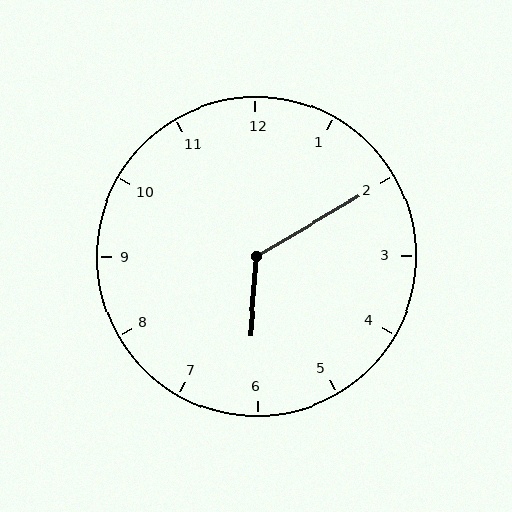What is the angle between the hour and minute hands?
Approximately 125 degrees.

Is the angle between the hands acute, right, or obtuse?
It is obtuse.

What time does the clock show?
6:10.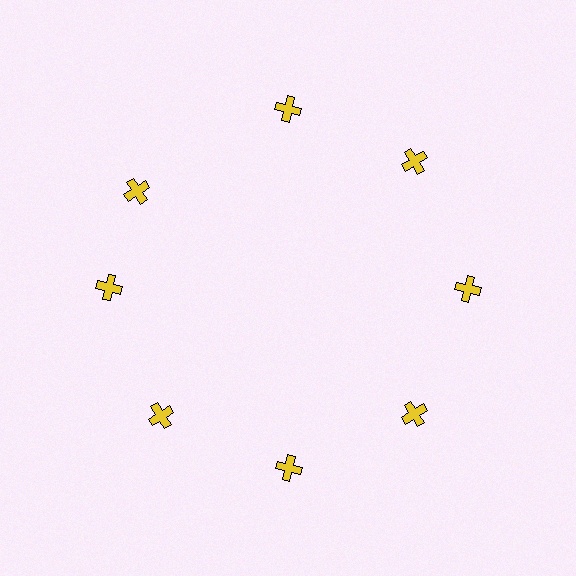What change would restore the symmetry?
The symmetry would be restored by rotating it back into even spacing with its neighbors so that all 8 crosses sit at equal angles and equal distance from the center.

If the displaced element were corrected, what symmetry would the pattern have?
It would have 8-fold rotational symmetry — the pattern would map onto itself every 45 degrees.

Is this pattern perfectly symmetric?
No. The 8 yellow crosses are arranged in a ring, but one element near the 10 o'clock position is rotated out of alignment along the ring, breaking the 8-fold rotational symmetry.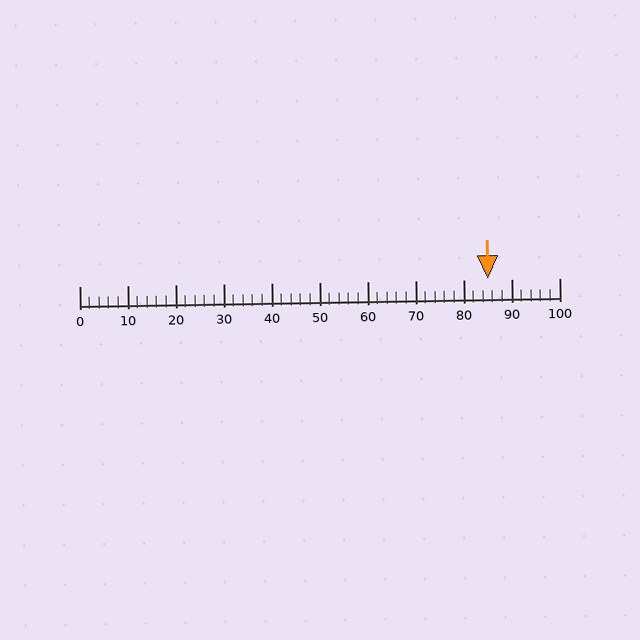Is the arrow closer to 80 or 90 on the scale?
The arrow is closer to 90.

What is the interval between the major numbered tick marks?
The major tick marks are spaced 10 units apart.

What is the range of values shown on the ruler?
The ruler shows values from 0 to 100.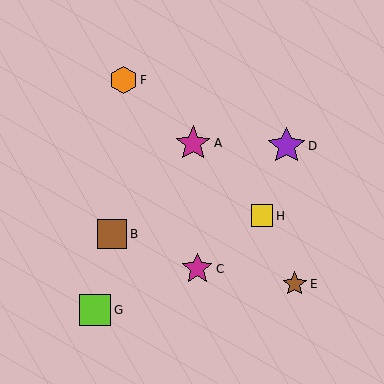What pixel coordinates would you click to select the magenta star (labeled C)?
Click at (197, 269) to select the magenta star C.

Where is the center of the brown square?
The center of the brown square is at (112, 234).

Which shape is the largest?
The purple star (labeled D) is the largest.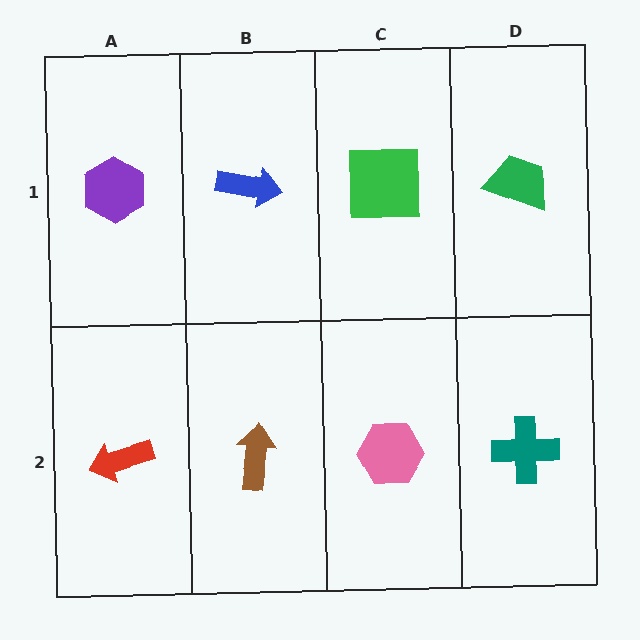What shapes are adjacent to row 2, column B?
A blue arrow (row 1, column B), a red arrow (row 2, column A), a pink hexagon (row 2, column C).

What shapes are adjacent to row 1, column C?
A pink hexagon (row 2, column C), a blue arrow (row 1, column B), a green trapezoid (row 1, column D).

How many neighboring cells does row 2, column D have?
2.